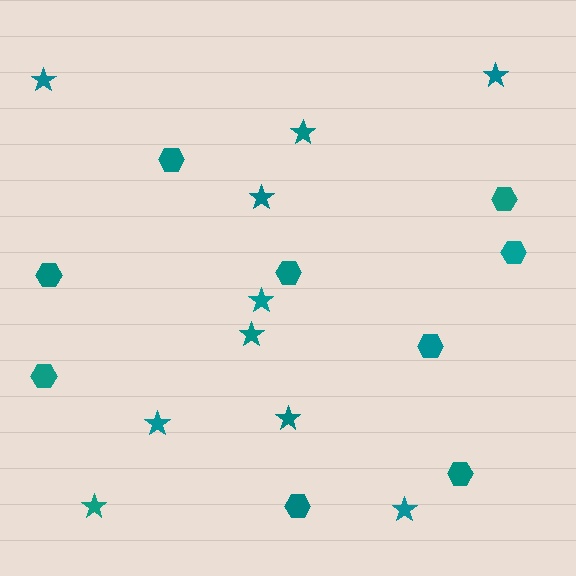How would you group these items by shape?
There are 2 groups: one group of hexagons (9) and one group of stars (10).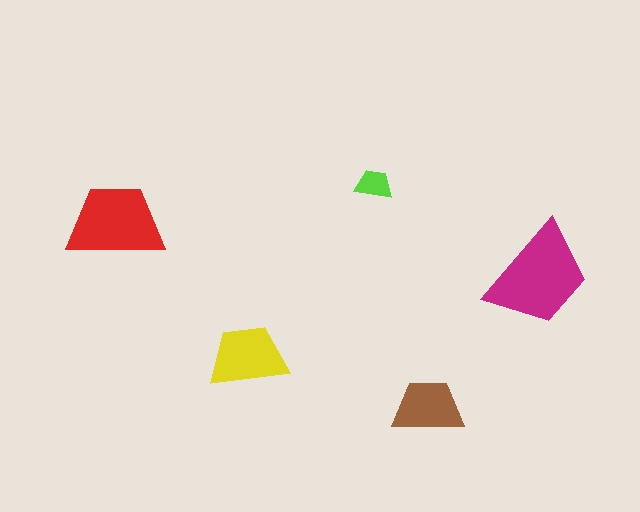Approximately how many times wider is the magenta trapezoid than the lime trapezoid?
About 3 times wider.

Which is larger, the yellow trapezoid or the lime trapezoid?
The yellow one.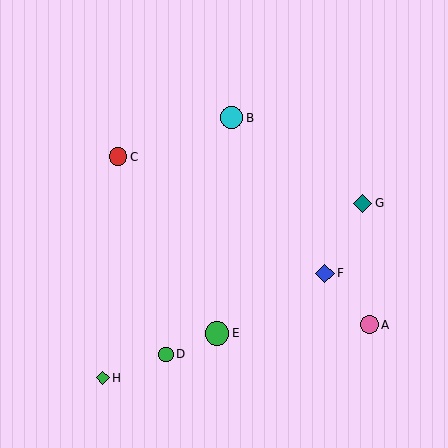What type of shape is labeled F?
Shape F is a blue diamond.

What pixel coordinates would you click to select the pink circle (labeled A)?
Click at (369, 325) to select the pink circle A.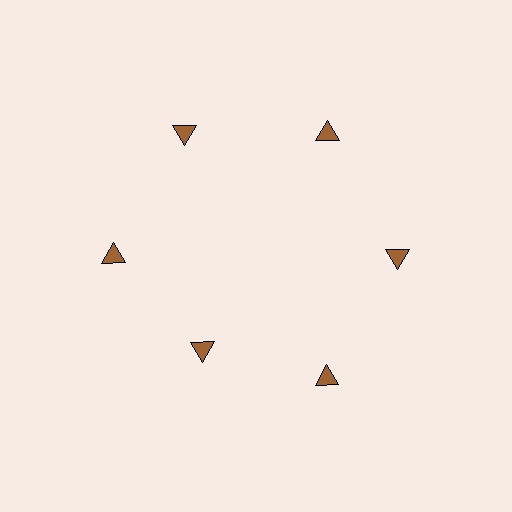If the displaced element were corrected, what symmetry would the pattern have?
It would have 6-fold rotational symmetry — the pattern would map onto itself every 60 degrees.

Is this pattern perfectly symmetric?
No. The 6 brown triangles are arranged in a ring, but one element near the 7 o'clock position is pulled inward toward the center, breaking the 6-fold rotational symmetry.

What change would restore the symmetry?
The symmetry would be restored by moving it outward, back onto the ring so that all 6 triangles sit at equal angles and equal distance from the center.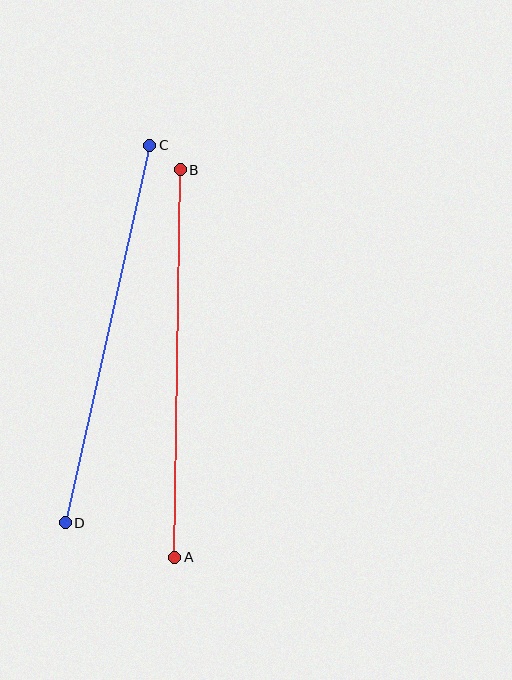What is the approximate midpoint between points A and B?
The midpoint is at approximately (177, 363) pixels.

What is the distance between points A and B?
The distance is approximately 388 pixels.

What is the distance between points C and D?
The distance is approximately 387 pixels.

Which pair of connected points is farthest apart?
Points A and B are farthest apart.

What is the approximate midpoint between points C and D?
The midpoint is at approximately (108, 334) pixels.